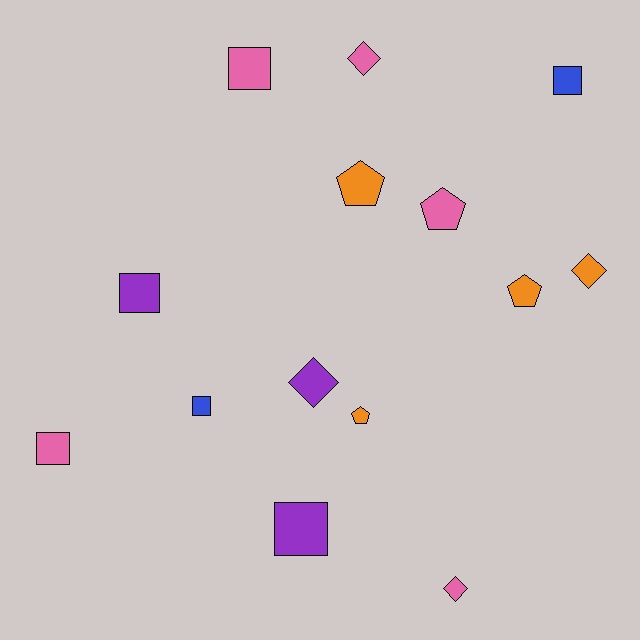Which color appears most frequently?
Pink, with 5 objects.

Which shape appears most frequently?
Square, with 6 objects.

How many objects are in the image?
There are 14 objects.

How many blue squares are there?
There are 2 blue squares.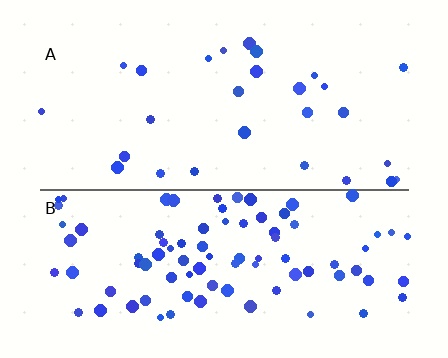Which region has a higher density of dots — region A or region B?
B (the bottom).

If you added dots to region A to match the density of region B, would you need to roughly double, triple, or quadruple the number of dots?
Approximately triple.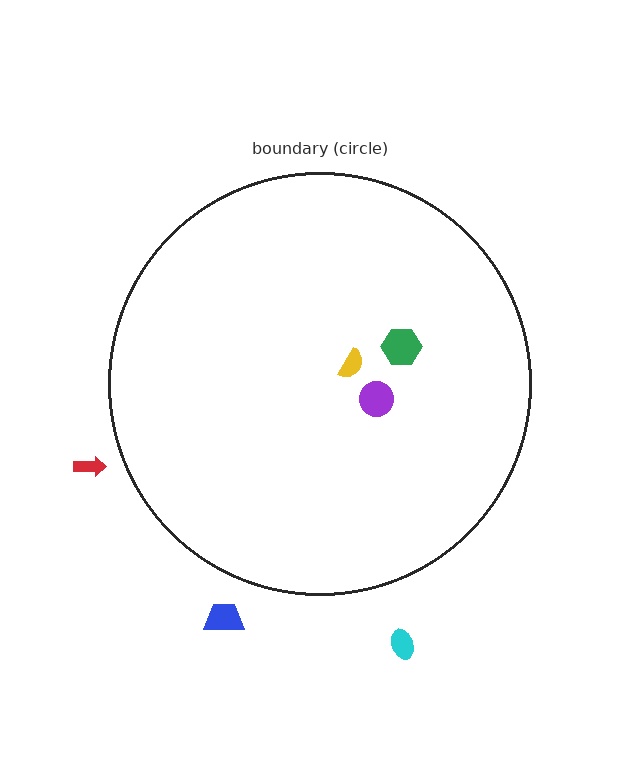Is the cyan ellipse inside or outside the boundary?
Outside.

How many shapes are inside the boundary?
3 inside, 3 outside.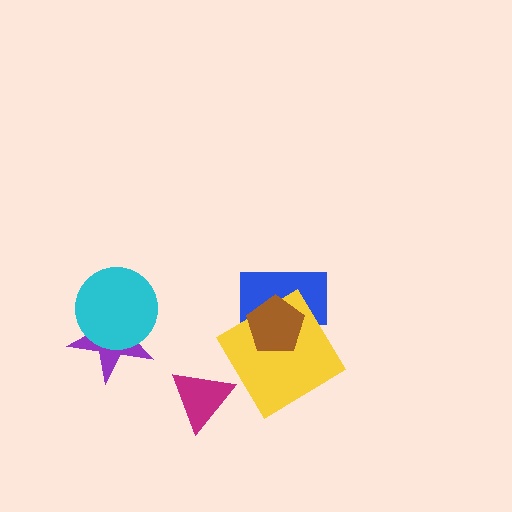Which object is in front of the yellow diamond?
The brown pentagon is in front of the yellow diamond.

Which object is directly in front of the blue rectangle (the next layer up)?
The yellow diamond is directly in front of the blue rectangle.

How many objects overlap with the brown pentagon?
2 objects overlap with the brown pentagon.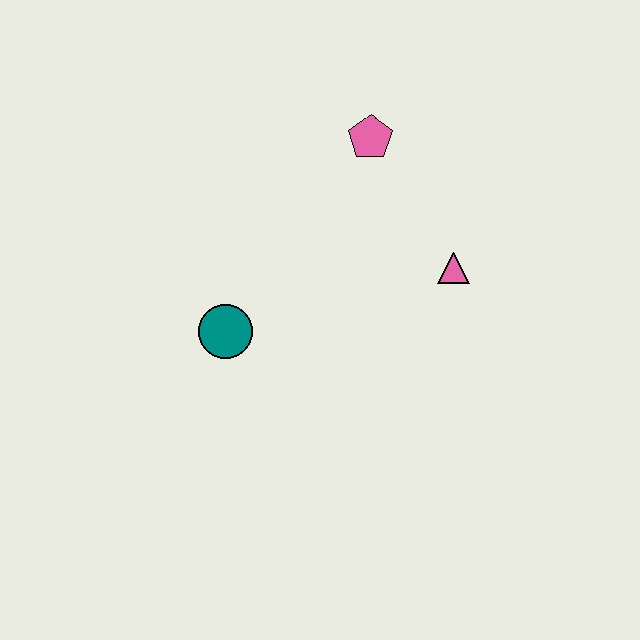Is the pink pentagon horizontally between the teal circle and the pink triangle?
Yes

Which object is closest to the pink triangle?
The pink pentagon is closest to the pink triangle.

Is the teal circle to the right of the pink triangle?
No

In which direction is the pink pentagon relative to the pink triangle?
The pink pentagon is above the pink triangle.